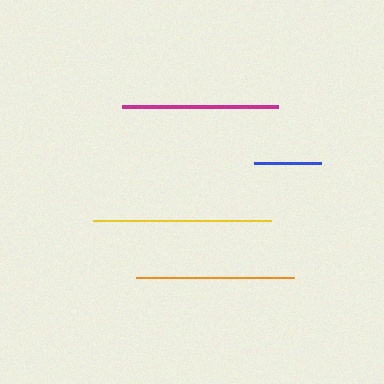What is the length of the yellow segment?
The yellow segment is approximately 179 pixels long.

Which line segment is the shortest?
The blue line is the shortest at approximately 67 pixels.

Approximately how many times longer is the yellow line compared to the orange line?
The yellow line is approximately 1.1 times the length of the orange line.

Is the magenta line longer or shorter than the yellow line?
The yellow line is longer than the magenta line.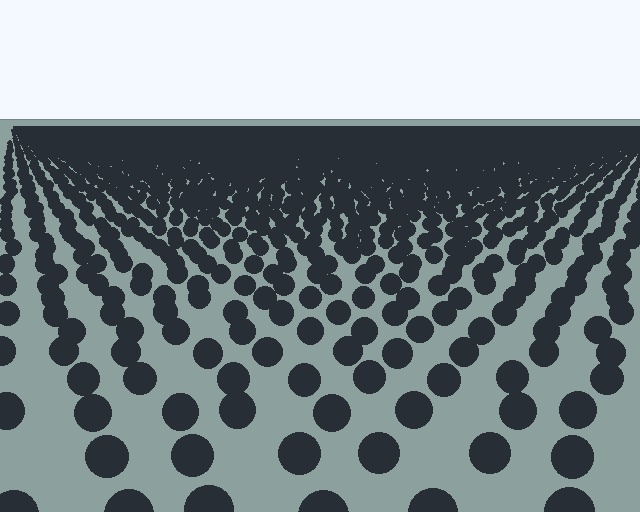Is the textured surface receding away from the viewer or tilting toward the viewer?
The surface is receding away from the viewer. Texture elements get smaller and denser toward the top.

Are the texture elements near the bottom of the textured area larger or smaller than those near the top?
Larger. Near the bottom, elements are closer to the viewer and appear at a bigger on-screen size.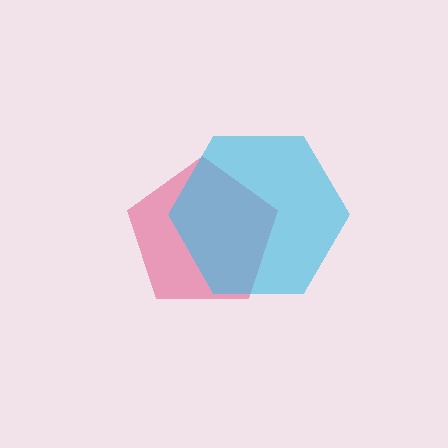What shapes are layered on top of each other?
The layered shapes are: a pink pentagon, a cyan hexagon.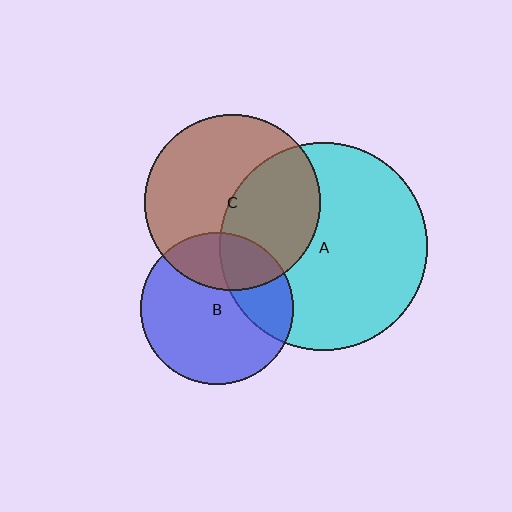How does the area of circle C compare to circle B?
Approximately 1.3 times.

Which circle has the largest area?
Circle A (cyan).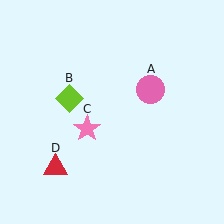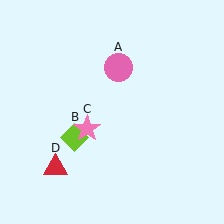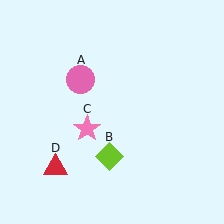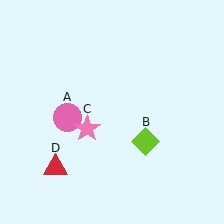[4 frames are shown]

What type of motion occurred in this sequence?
The pink circle (object A), lime diamond (object B) rotated counterclockwise around the center of the scene.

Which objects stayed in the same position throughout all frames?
Pink star (object C) and red triangle (object D) remained stationary.